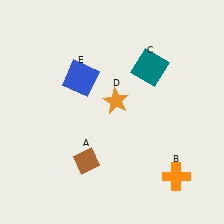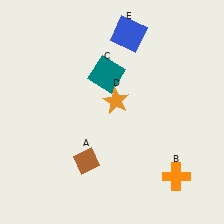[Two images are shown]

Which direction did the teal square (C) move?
The teal square (C) moved left.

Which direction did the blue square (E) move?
The blue square (E) moved right.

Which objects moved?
The objects that moved are: the teal square (C), the blue square (E).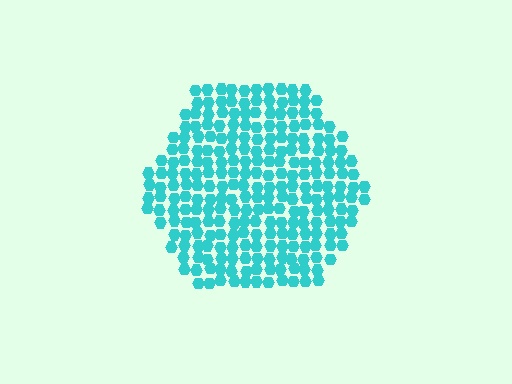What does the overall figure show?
The overall figure shows a hexagon.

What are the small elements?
The small elements are hexagons.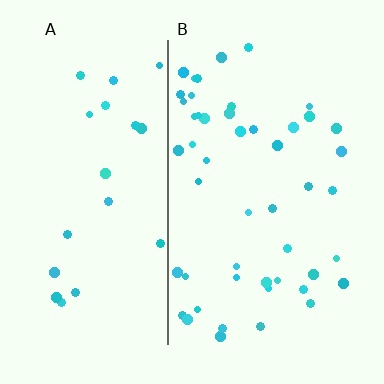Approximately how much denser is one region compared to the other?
Approximately 2.3× — region B over region A.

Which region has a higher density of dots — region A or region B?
B (the right).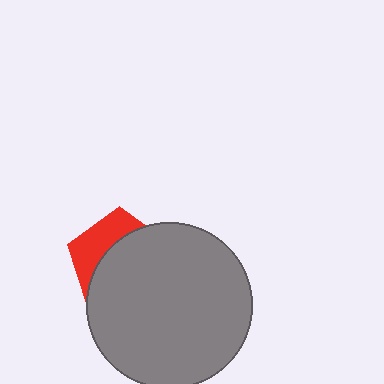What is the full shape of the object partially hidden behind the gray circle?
The partially hidden object is a red pentagon.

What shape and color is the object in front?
The object in front is a gray circle.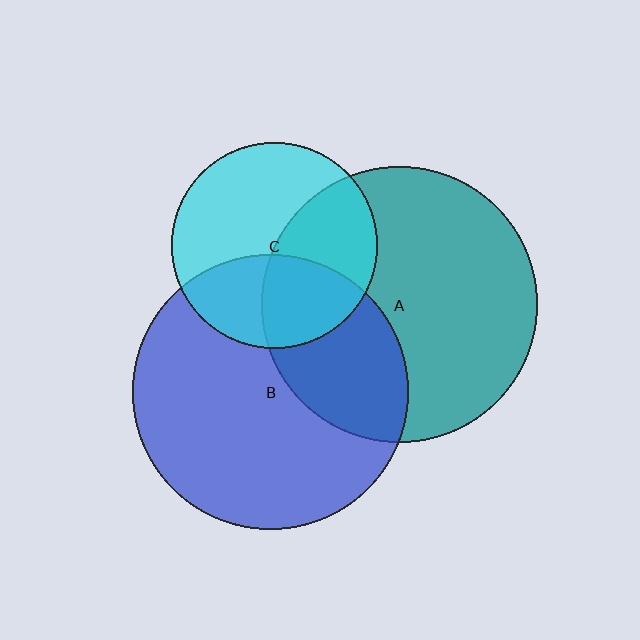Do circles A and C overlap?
Yes.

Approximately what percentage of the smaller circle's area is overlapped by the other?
Approximately 40%.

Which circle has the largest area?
Circle A (teal).